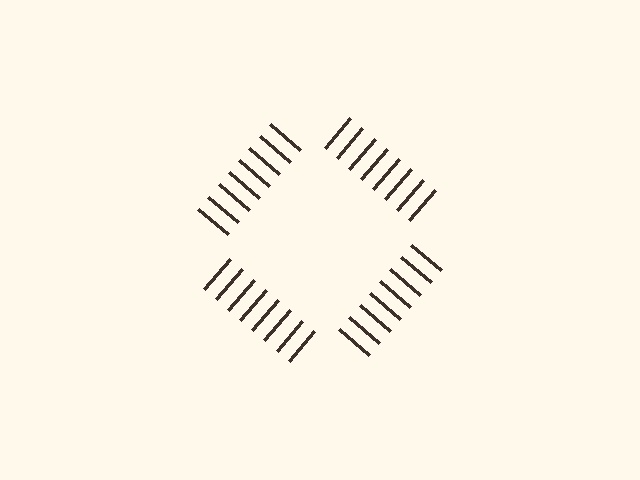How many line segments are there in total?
32 — 8 along each of the 4 edges.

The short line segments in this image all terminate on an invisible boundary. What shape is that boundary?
An illusory square — the line segments terminate on its edges but no continuous stroke is drawn.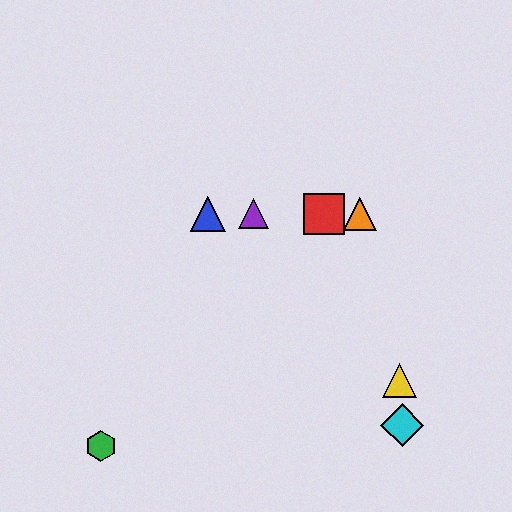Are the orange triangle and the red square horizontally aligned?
Yes, both are at y≈214.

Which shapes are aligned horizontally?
The red square, the blue triangle, the purple triangle, the orange triangle are aligned horizontally.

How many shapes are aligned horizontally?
4 shapes (the red square, the blue triangle, the purple triangle, the orange triangle) are aligned horizontally.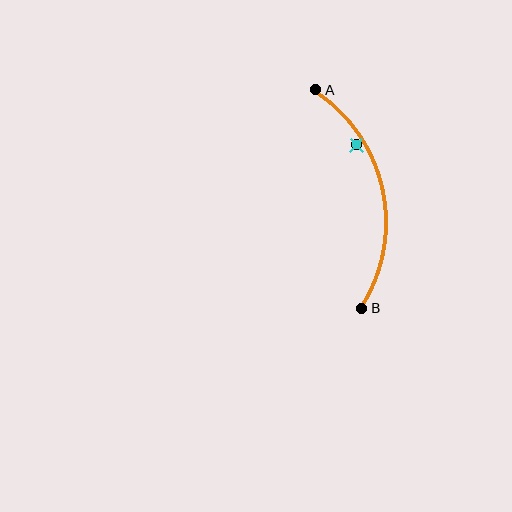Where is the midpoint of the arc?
The arc midpoint is the point on the curve farthest from the straight line joining A and B. It sits to the right of that line.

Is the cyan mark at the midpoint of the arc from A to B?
No — the cyan mark does not lie on the arc at all. It sits slightly inside the curve.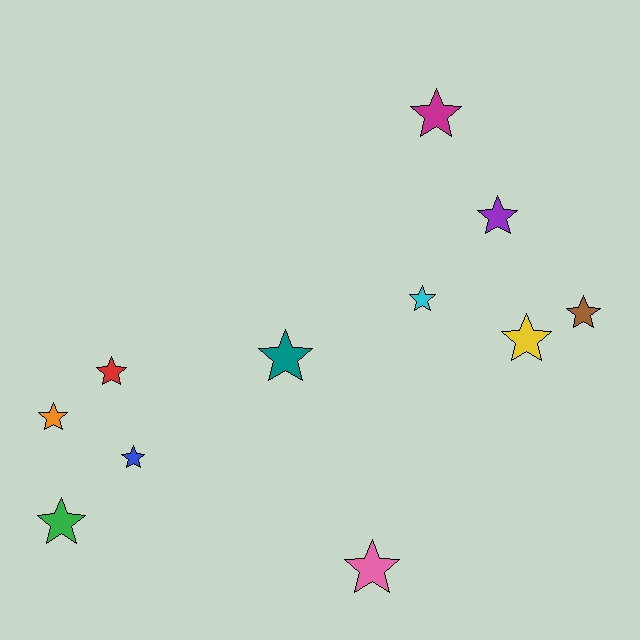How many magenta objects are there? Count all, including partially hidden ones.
There is 1 magenta object.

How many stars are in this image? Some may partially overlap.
There are 11 stars.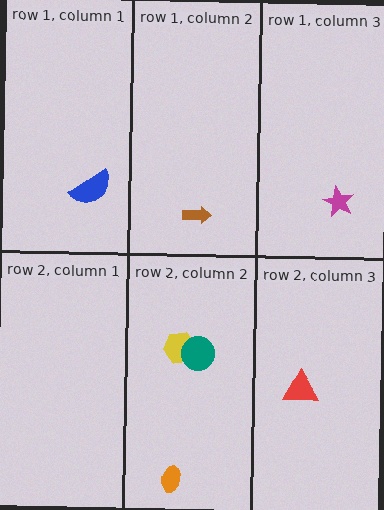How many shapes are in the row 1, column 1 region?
1.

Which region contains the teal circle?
The row 2, column 2 region.